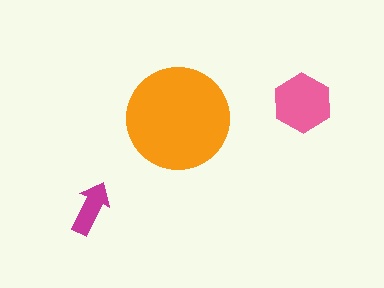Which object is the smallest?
The magenta arrow.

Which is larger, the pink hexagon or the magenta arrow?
The pink hexagon.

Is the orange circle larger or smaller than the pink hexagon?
Larger.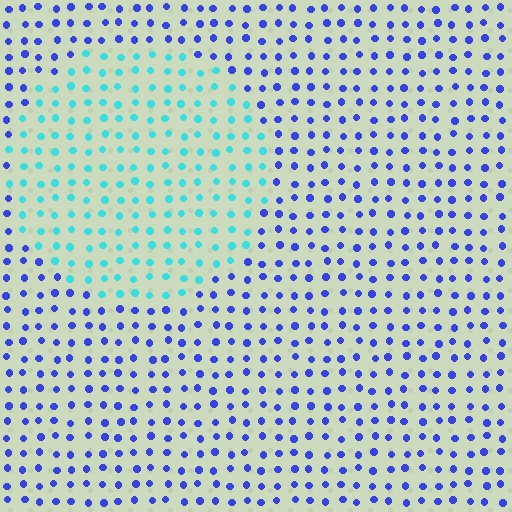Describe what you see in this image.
The image is filled with small blue elements in a uniform arrangement. A circle-shaped region is visible where the elements are tinted to a slightly different hue, forming a subtle color boundary.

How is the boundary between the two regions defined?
The boundary is defined purely by a slight shift in hue (about 55 degrees). Spacing, size, and orientation are identical on both sides.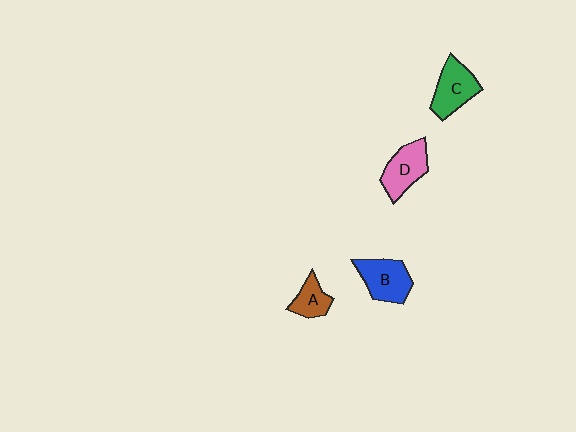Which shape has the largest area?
Shape B (blue).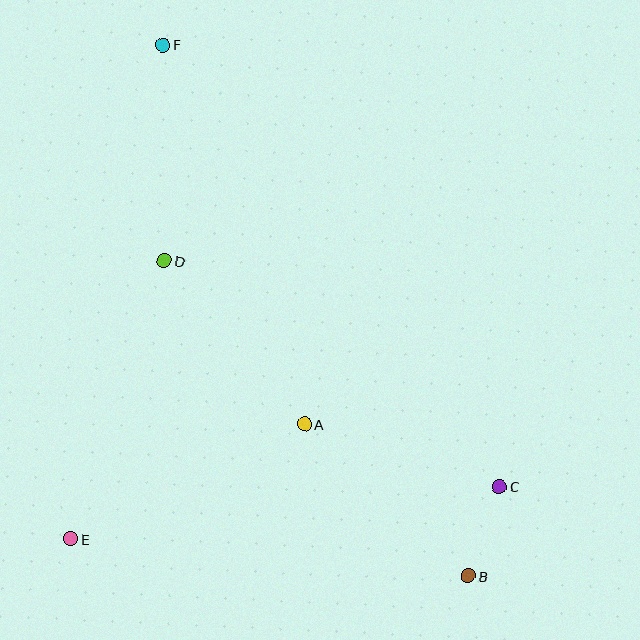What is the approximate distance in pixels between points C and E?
The distance between C and E is approximately 432 pixels.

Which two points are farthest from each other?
Points B and F are farthest from each other.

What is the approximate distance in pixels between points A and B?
The distance between A and B is approximately 223 pixels.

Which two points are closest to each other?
Points B and C are closest to each other.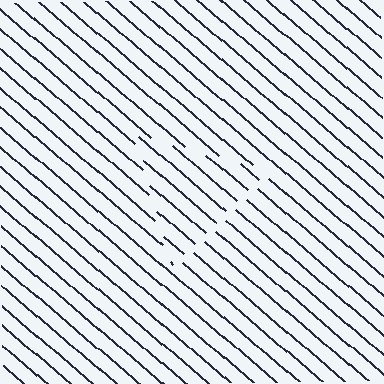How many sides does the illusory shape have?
3 sides — the line-ends trace a triangle.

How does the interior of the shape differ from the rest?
The interior of the shape contains the same grating, shifted by half a period — the contour is defined by the phase discontinuity where line-ends from the inner and outer gratings abut.